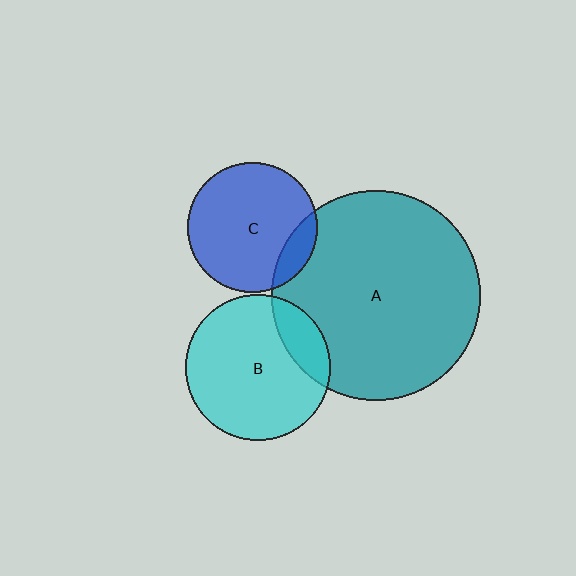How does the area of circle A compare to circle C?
Approximately 2.6 times.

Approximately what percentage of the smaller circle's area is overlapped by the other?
Approximately 20%.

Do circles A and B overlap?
Yes.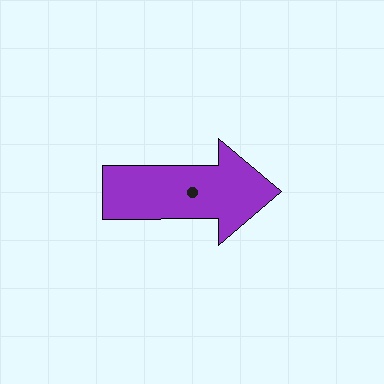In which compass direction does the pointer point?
East.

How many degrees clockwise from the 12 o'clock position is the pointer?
Approximately 90 degrees.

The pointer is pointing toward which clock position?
Roughly 3 o'clock.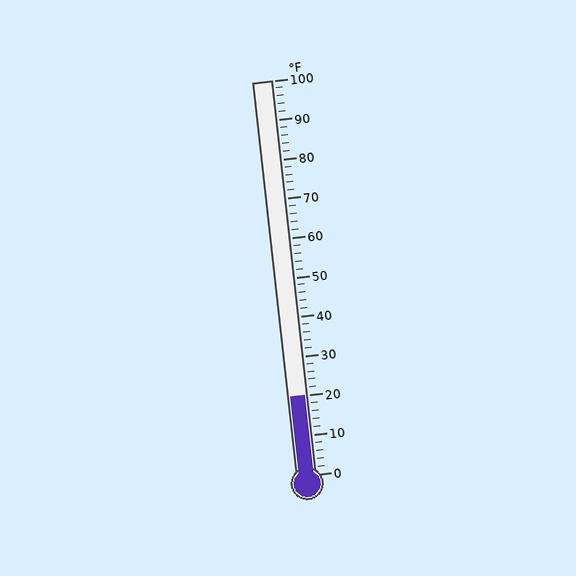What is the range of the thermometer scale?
The thermometer scale ranges from 0°F to 100°F.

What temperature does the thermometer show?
The thermometer shows approximately 20°F.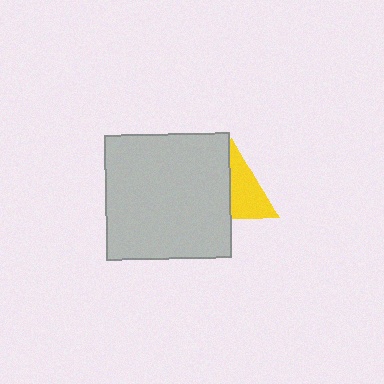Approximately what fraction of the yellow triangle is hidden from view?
Roughly 48% of the yellow triangle is hidden behind the light gray square.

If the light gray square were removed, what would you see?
You would see the complete yellow triangle.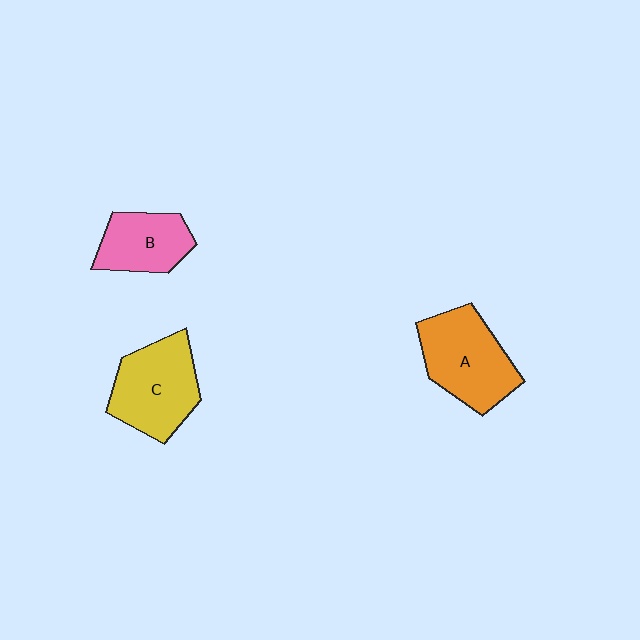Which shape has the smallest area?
Shape B (pink).